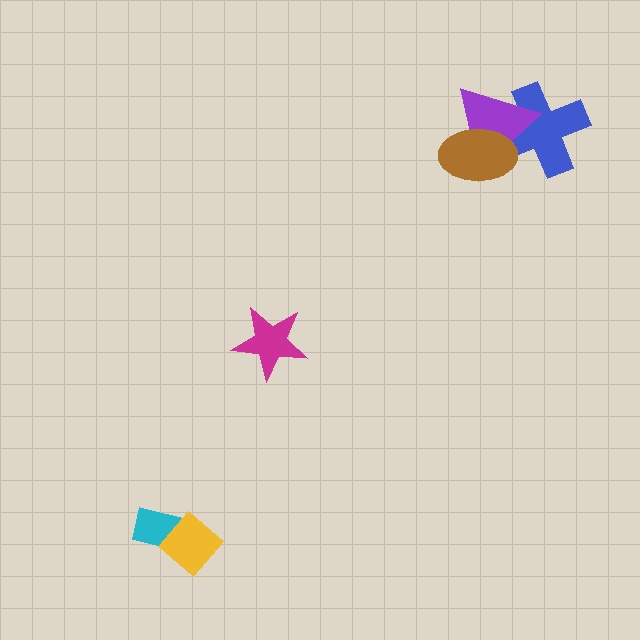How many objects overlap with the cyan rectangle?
1 object overlaps with the cyan rectangle.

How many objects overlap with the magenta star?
0 objects overlap with the magenta star.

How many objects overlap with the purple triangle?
2 objects overlap with the purple triangle.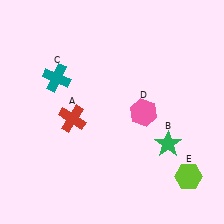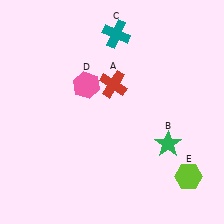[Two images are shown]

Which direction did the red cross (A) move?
The red cross (A) moved right.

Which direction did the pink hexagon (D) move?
The pink hexagon (D) moved left.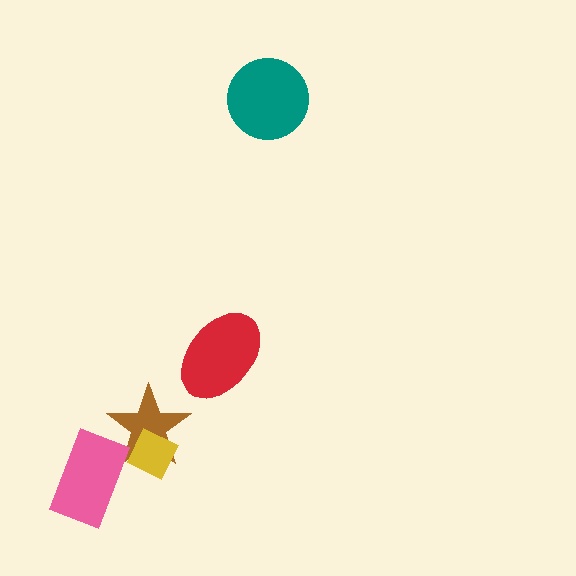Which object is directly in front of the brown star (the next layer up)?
The yellow diamond is directly in front of the brown star.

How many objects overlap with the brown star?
2 objects overlap with the brown star.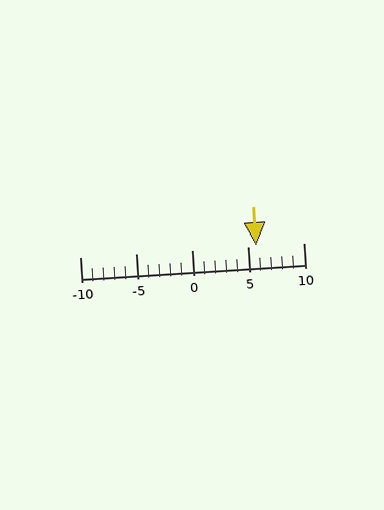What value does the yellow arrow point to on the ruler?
The yellow arrow points to approximately 6.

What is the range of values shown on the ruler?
The ruler shows values from -10 to 10.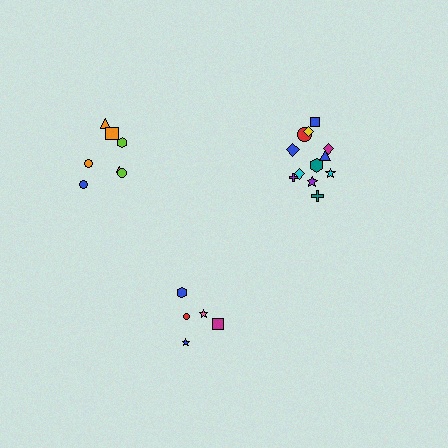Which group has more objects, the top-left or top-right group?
The top-right group.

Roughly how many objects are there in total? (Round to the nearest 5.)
Roughly 25 objects in total.